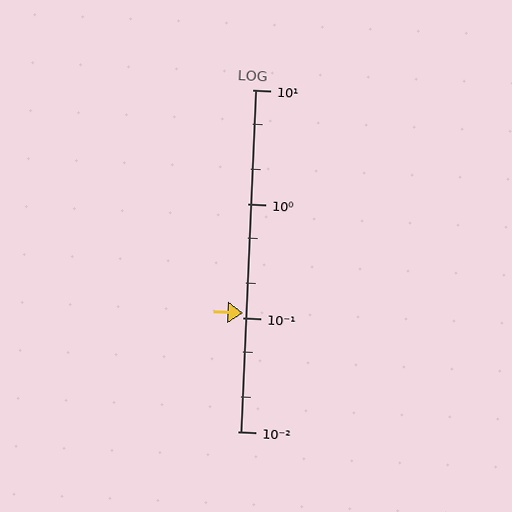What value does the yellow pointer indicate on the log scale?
The pointer indicates approximately 0.11.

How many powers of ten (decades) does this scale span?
The scale spans 3 decades, from 0.01 to 10.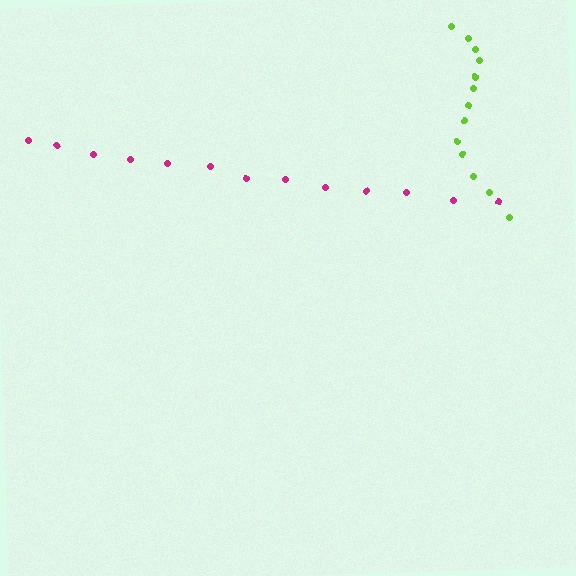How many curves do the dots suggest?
There are 2 distinct paths.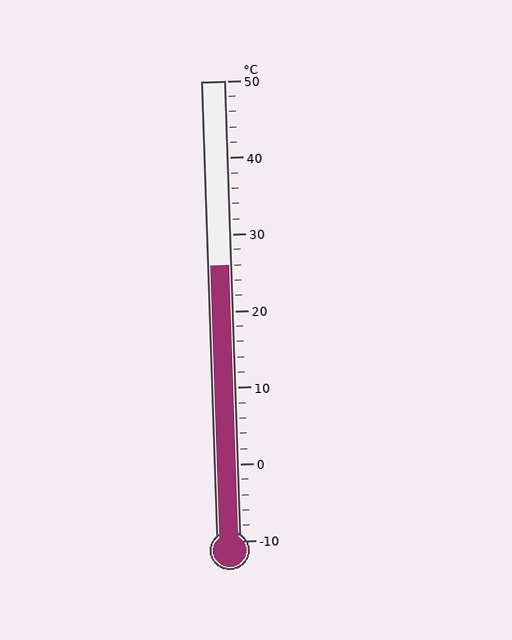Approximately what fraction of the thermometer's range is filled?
The thermometer is filled to approximately 60% of its range.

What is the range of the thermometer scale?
The thermometer scale ranges from -10°C to 50°C.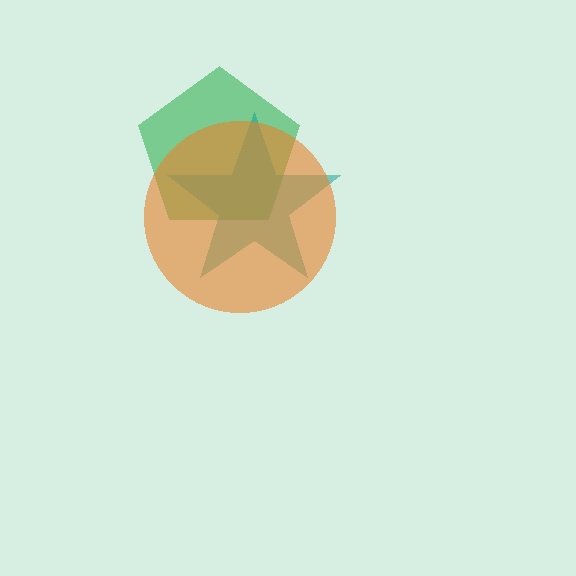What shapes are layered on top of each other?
The layered shapes are: a green pentagon, a teal star, an orange circle.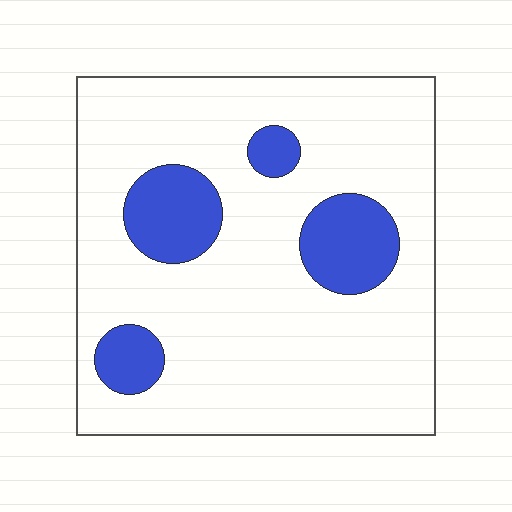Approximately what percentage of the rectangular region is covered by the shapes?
Approximately 15%.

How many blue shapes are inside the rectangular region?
4.